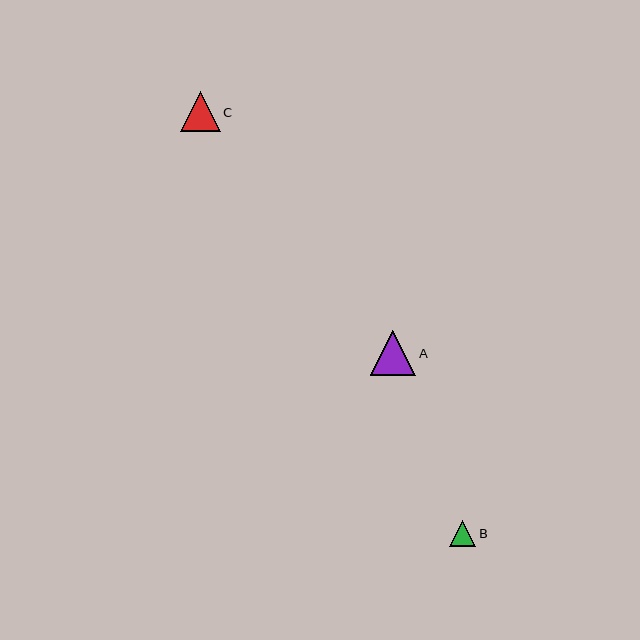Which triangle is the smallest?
Triangle B is the smallest with a size of approximately 26 pixels.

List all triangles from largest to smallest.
From largest to smallest: A, C, B.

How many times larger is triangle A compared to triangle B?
Triangle A is approximately 1.7 times the size of triangle B.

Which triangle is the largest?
Triangle A is the largest with a size of approximately 45 pixels.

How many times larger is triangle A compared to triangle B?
Triangle A is approximately 1.7 times the size of triangle B.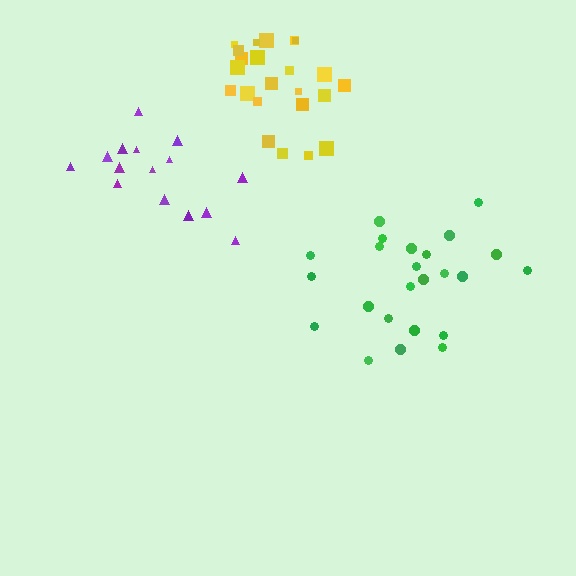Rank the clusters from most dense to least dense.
yellow, green, purple.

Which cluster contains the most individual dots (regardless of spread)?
Green (24).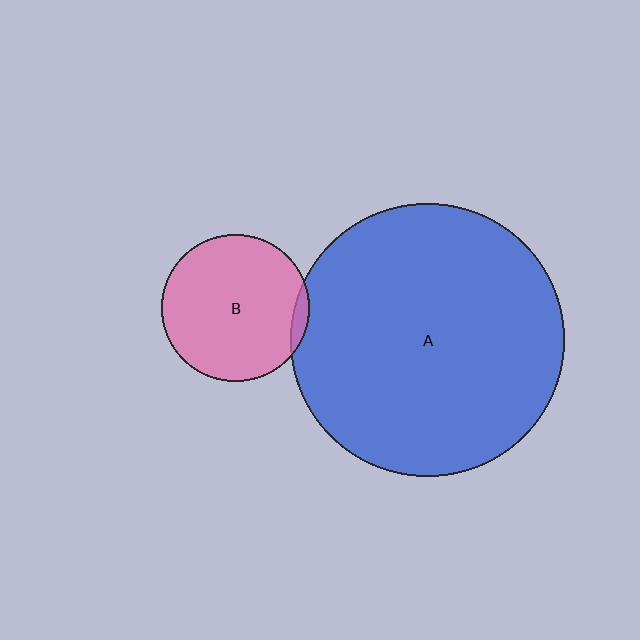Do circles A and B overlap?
Yes.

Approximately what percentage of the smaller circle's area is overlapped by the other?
Approximately 5%.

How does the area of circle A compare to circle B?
Approximately 3.5 times.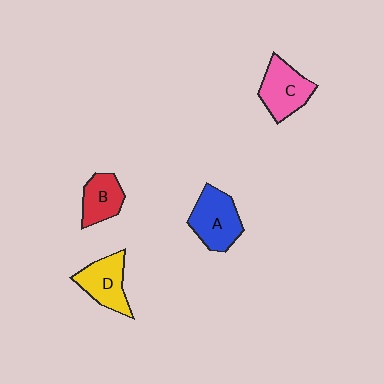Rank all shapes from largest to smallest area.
From largest to smallest: A (blue), C (pink), D (yellow), B (red).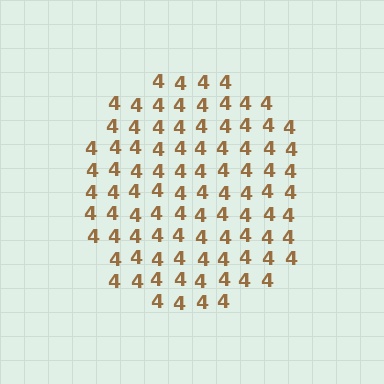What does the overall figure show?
The overall figure shows a circle.